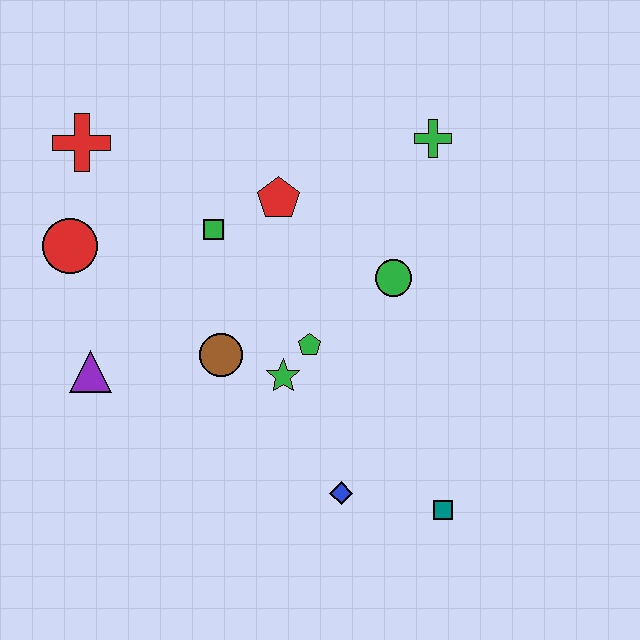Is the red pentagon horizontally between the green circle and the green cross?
No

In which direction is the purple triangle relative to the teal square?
The purple triangle is to the left of the teal square.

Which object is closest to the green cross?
The green circle is closest to the green cross.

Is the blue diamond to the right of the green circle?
No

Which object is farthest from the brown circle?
The green cross is farthest from the brown circle.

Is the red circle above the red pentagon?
No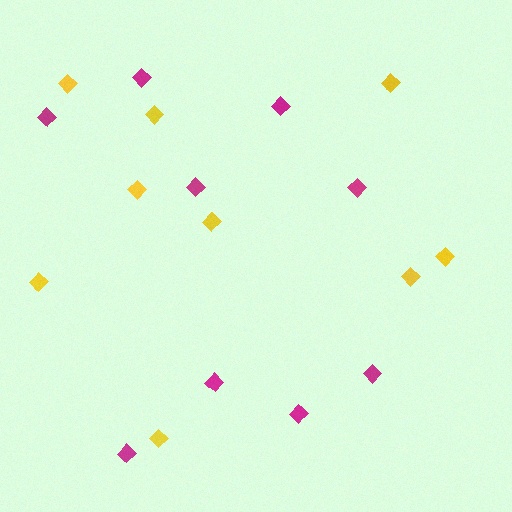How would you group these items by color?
There are 2 groups: one group of magenta diamonds (9) and one group of yellow diamonds (9).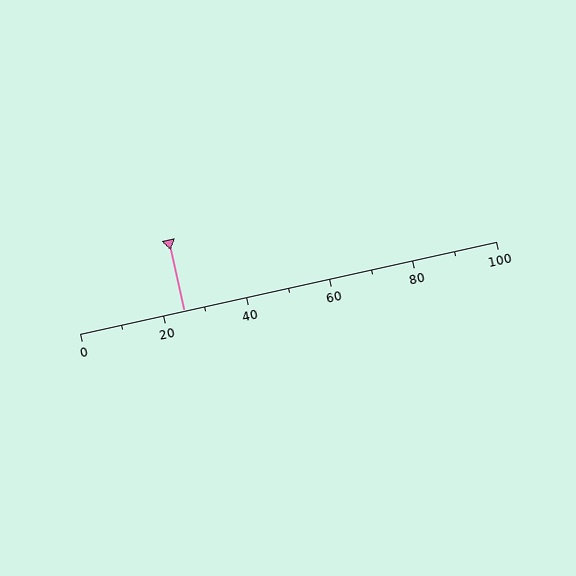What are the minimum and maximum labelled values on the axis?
The axis runs from 0 to 100.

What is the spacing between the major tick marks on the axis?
The major ticks are spaced 20 apart.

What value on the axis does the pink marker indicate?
The marker indicates approximately 25.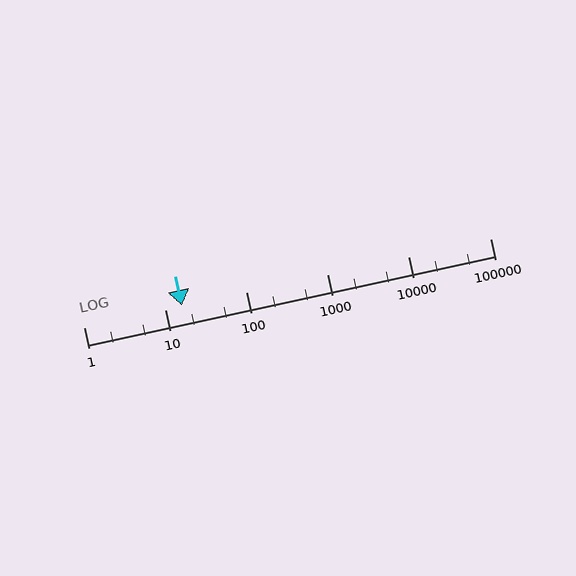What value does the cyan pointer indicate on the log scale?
The pointer indicates approximately 16.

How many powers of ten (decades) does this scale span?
The scale spans 5 decades, from 1 to 100000.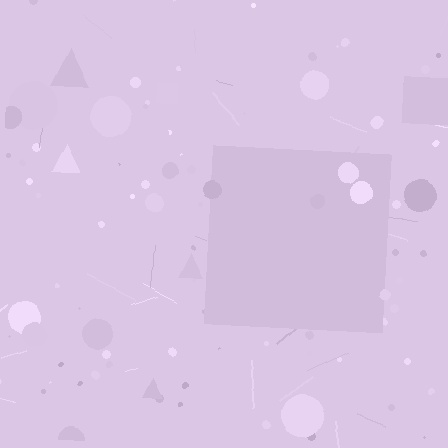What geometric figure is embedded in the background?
A square is embedded in the background.